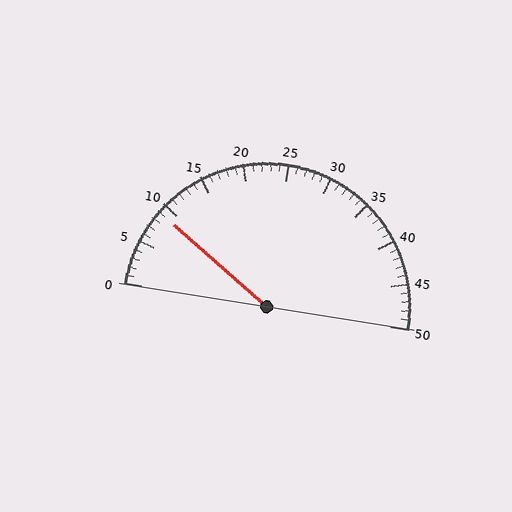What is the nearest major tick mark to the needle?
The nearest major tick mark is 10.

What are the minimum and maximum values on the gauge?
The gauge ranges from 0 to 50.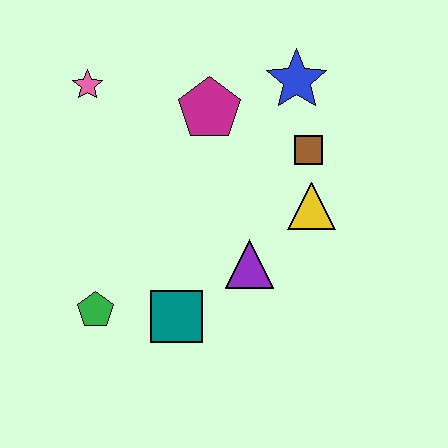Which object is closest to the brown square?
The yellow triangle is closest to the brown square.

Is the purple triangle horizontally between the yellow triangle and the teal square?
Yes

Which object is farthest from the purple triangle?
The pink star is farthest from the purple triangle.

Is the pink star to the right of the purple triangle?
No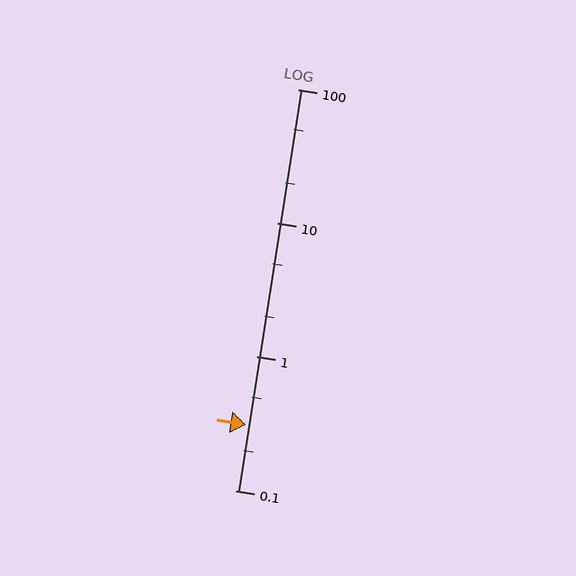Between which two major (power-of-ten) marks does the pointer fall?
The pointer is between 0.1 and 1.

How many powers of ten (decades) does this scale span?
The scale spans 3 decades, from 0.1 to 100.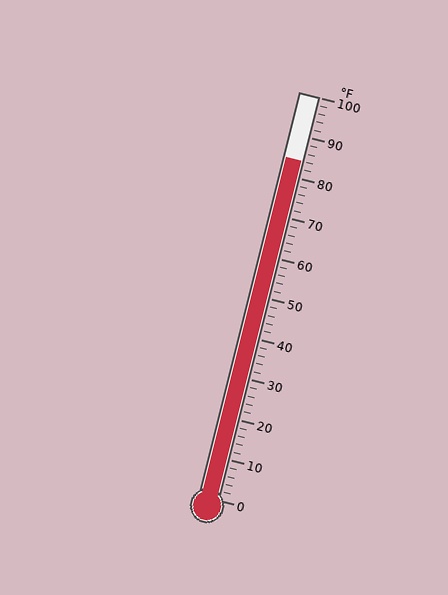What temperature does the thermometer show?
The thermometer shows approximately 84°F.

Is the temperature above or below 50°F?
The temperature is above 50°F.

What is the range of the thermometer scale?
The thermometer scale ranges from 0°F to 100°F.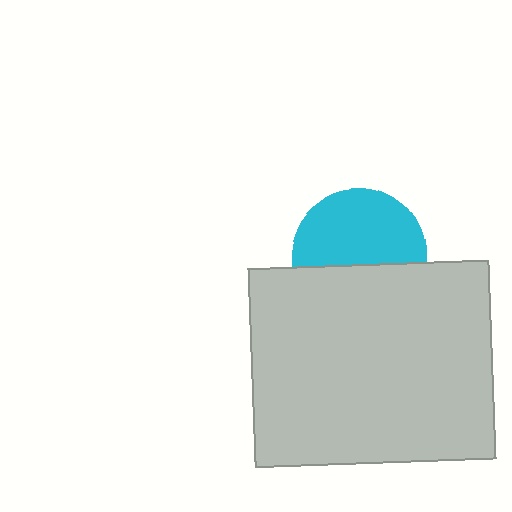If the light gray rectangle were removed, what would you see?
You would see the complete cyan circle.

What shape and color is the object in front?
The object in front is a light gray rectangle.